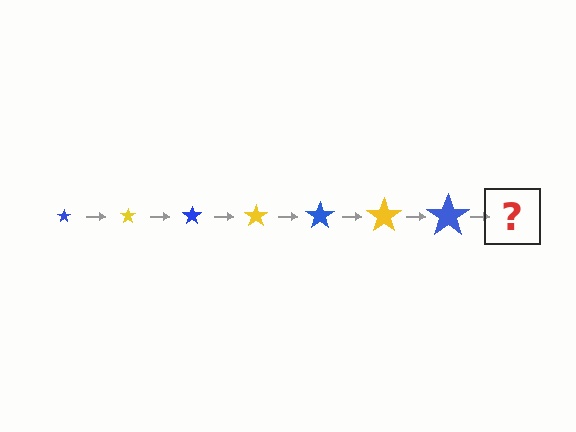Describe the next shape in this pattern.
It should be a yellow star, larger than the previous one.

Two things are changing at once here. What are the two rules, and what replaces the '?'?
The two rules are that the star grows larger each step and the color cycles through blue and yellow. The '?' should be a yellow star, larger than the previous one.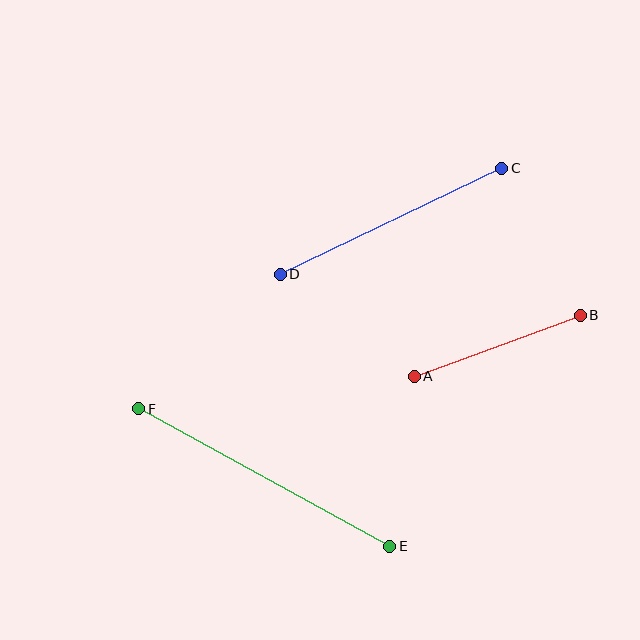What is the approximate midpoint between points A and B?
The midpoint is at approximately (497, 346) pixels.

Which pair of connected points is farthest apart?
Points E and F are farthest apart.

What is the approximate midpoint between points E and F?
The midpoint is at approximately (264, 478) pixels.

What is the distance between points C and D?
The distance is approximately 245 pixels.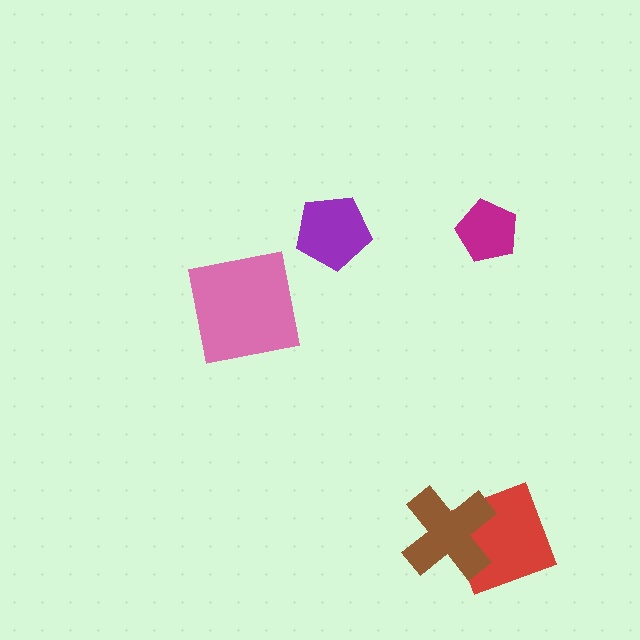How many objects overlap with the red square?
1 object overlaps with the red square.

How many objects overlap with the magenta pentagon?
0 objects overlap with the magenta pentagon.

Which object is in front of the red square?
The brown cross is in front of the red square.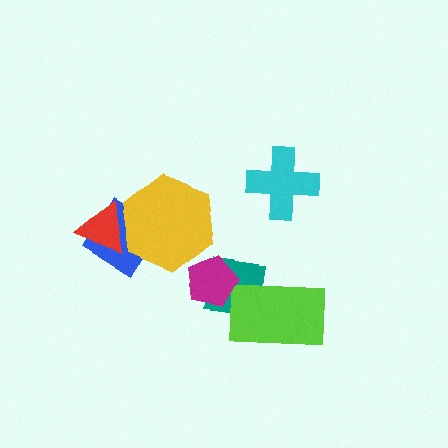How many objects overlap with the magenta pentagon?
1 object overlaps with the magenta pentagon.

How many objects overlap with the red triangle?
2 objects overlap with the red triangle.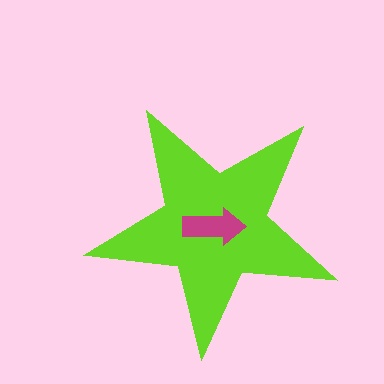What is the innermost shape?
The magenta arrow.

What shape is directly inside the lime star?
The magenta arrow.